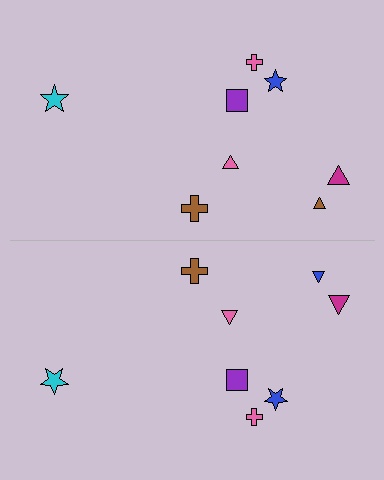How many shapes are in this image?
There are 16 shapes in this image.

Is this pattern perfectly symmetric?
No, the pattern is not perfectly symmetric. The blue triangle on the bottom side breaks the symmetry — its mirror counterpart is brown.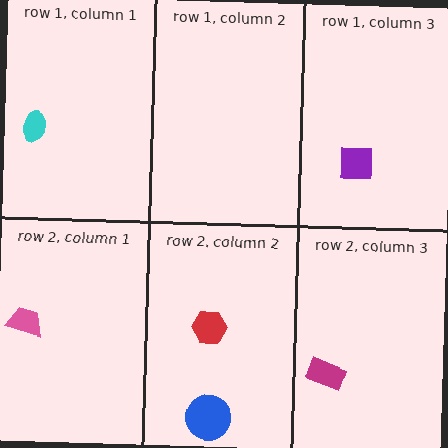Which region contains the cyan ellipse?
The row 1, column 1 region.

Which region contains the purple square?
The row 1, column 3 region.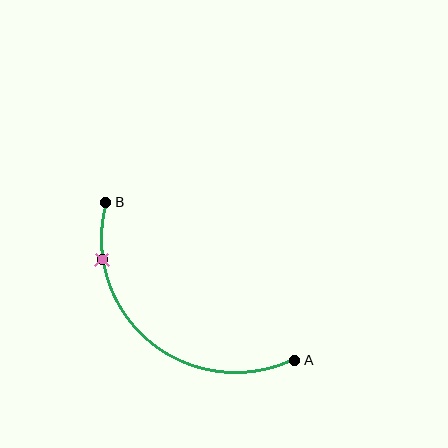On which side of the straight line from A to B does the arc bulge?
The arc bulges below and to the left of the straight line connecting A and B.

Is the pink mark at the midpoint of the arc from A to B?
No. The pink mark lies on the arc but is closer to endpoint B. The arc midpoint would be at the point on the curve equidistant along the arc from both A and B.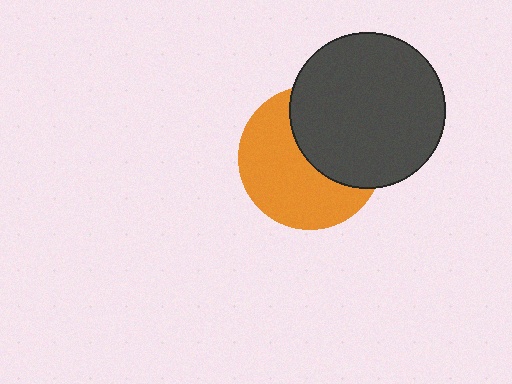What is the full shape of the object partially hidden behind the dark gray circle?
The partially hidden object is an orange circle.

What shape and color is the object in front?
The object in front is a dark gray circle.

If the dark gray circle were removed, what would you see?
You would see the complete orange circle.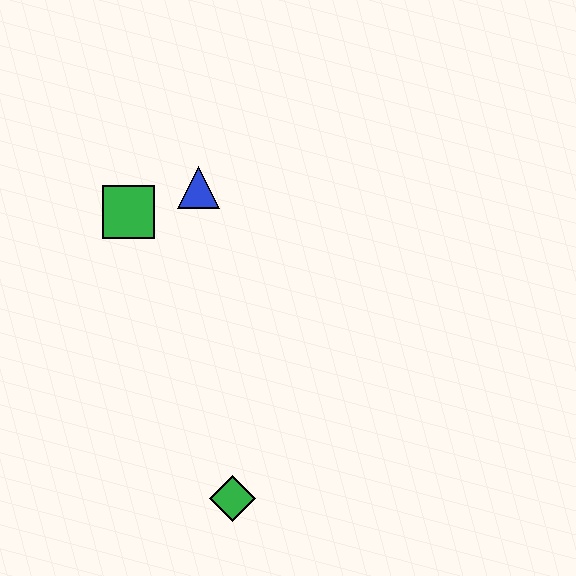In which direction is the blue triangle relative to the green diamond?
The blue triangle is above the green diamond.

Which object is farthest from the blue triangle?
The green diamond is farthest from the blue triangle.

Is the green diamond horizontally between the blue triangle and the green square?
No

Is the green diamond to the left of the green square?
No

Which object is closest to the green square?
The blue triangle is closest to the green square.